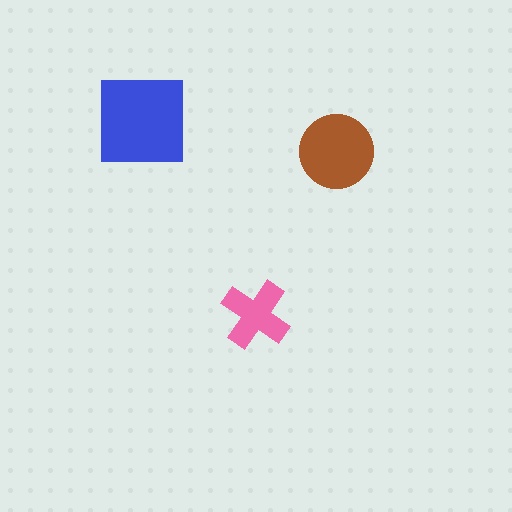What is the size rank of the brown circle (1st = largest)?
2nd.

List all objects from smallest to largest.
The pink cross, the brown circle, the blue square.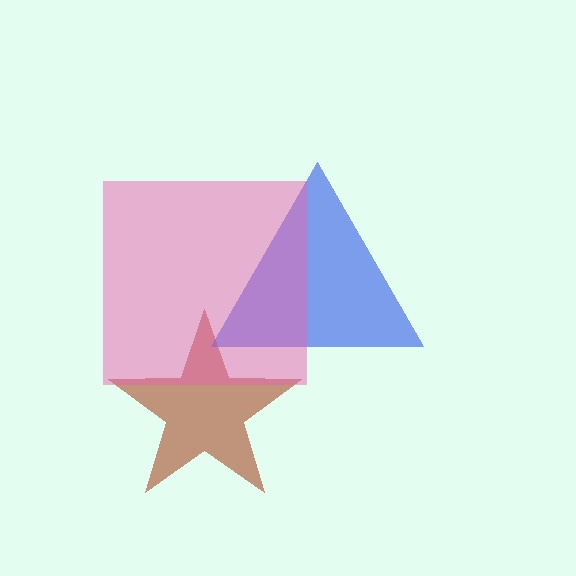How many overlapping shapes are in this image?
There are 3 overlapping shapes in the image.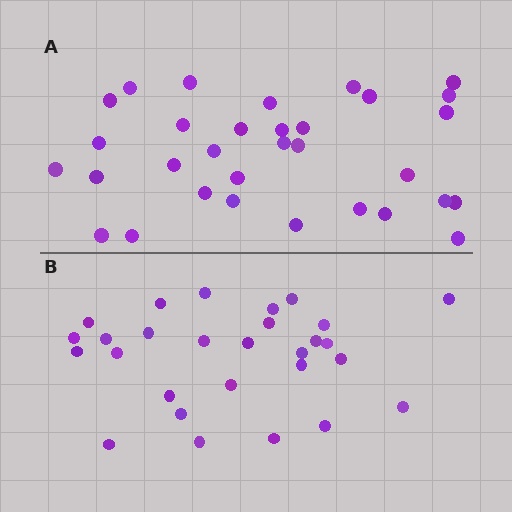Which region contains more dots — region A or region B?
Region A (the top region) has more dots.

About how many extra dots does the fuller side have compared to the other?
Region A has about 4 more dots than region B.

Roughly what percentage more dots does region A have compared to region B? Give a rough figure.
About 15% more.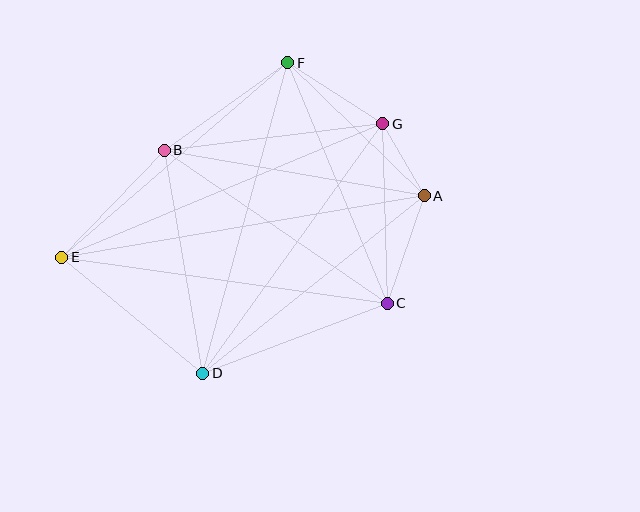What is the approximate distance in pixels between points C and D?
The distance between C and D is approximately 197 pixels.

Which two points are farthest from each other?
Points A and E are farthest from each other.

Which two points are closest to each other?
Points A and G are closest to each other.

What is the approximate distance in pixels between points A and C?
The distance between A and C is approximately 114 pixels.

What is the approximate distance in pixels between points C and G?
The distance between C and G is approximately 180 pixels.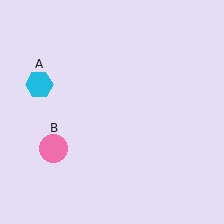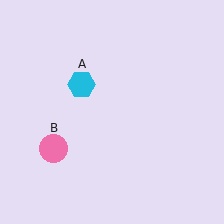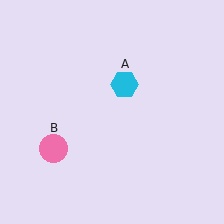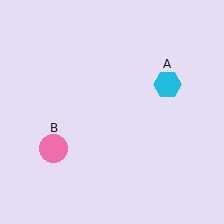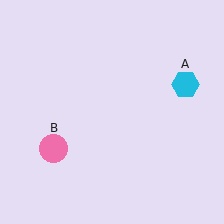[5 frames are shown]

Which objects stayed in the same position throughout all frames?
Pink circle (object B) remained stationary.